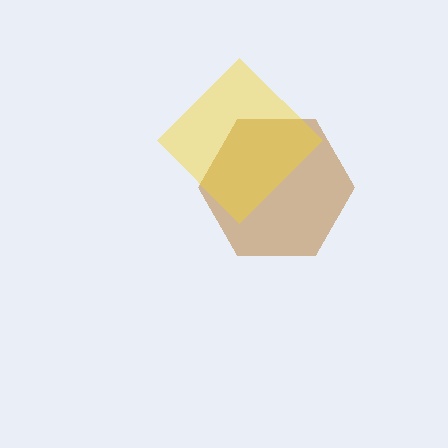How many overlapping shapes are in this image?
There are 2 overlapping shapes in the image.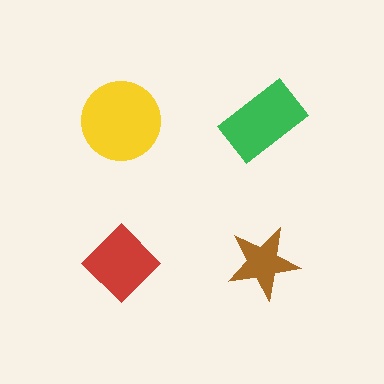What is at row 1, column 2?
A green rectangle.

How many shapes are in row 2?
2 shapes.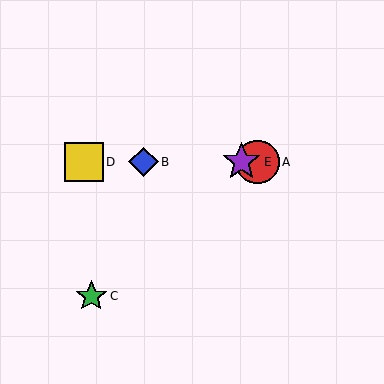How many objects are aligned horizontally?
4 objects (A, B, D, E) are aligned horizontally.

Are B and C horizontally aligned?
No, B is at y≈162 and C is at y≈296.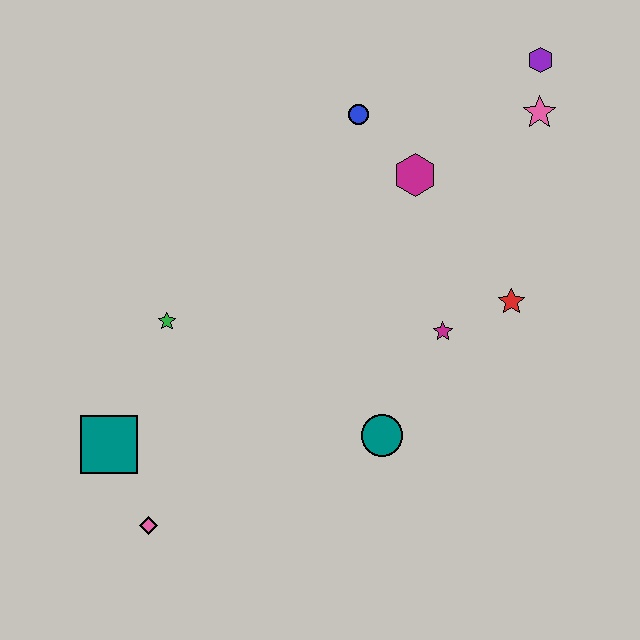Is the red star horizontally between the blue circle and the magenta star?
No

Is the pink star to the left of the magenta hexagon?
No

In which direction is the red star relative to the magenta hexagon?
The red star is below the magenta hexagon.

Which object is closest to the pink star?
The purple hexagon is closest to the pink star.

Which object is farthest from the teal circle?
The purple hexagon is farthest from the teal circle.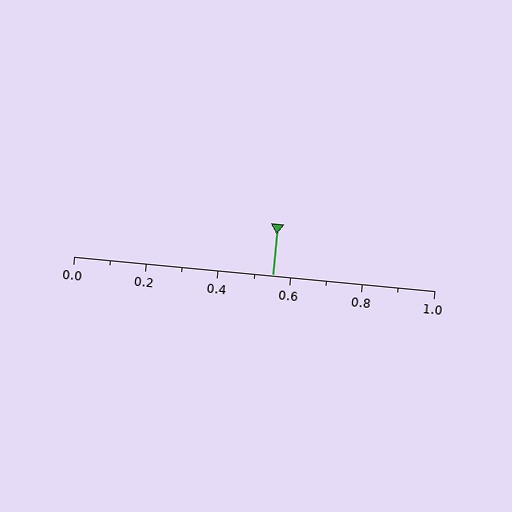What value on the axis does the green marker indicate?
The marker indicates approximately 0.55.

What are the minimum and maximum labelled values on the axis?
The axis runs from 0.0 to 1.0.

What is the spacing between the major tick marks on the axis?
The major ticks are spaced 0.2 apart.